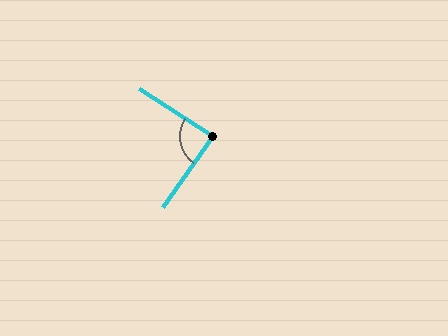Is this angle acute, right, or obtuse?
It is approximately a right angle.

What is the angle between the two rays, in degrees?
Approximately 87 degrees.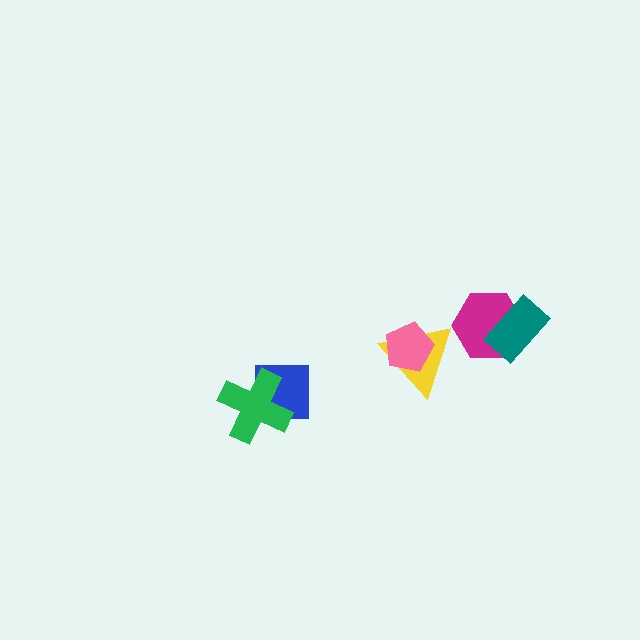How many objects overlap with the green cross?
1 object overlaps with the green cross.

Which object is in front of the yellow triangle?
The pink pentagon is in front of the yellow triangle.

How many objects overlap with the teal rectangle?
1 object overlaps with the teal rectangle.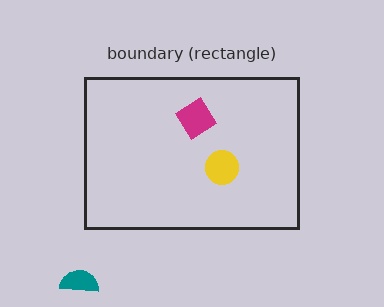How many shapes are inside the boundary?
2 inside, 1 outside.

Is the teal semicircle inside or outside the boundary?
Outside.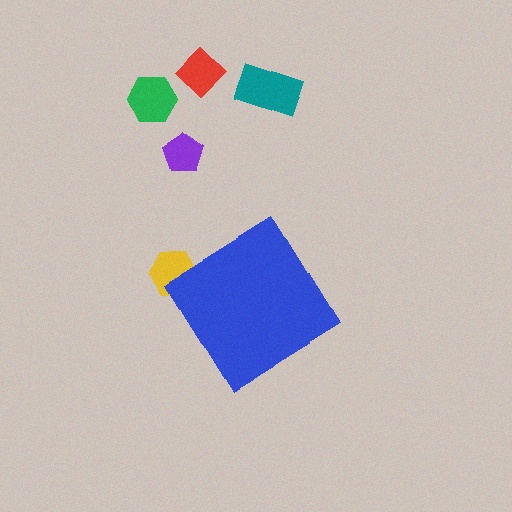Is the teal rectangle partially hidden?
No, the teal rectangle is fully visible.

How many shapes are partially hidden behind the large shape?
1 shape is partially hidden.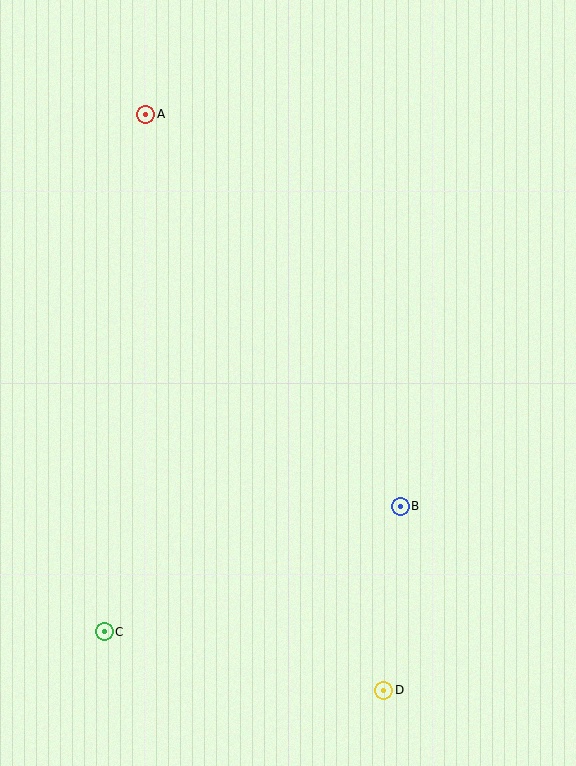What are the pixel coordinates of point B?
Point B is at (400, 506).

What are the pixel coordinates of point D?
Point D is at (384, 690).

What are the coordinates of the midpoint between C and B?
The midpoint between C and B is at (252, 569).